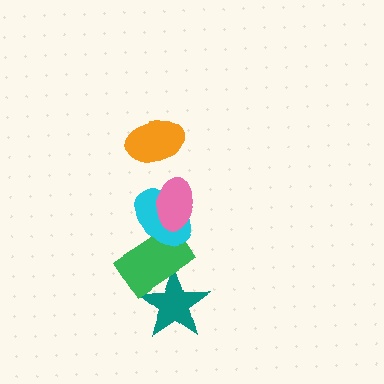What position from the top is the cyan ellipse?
The cyan ellipse is 3rd from the top.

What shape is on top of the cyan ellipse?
The pink ellipse is on top of the cyan ellipse.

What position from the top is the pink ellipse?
The pink ellipse is 2nd from the top.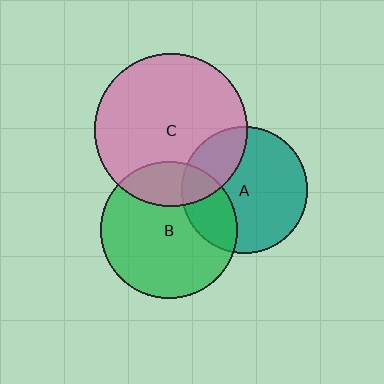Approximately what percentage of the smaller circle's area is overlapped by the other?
Approximately 25%.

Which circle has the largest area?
Circle C (pink).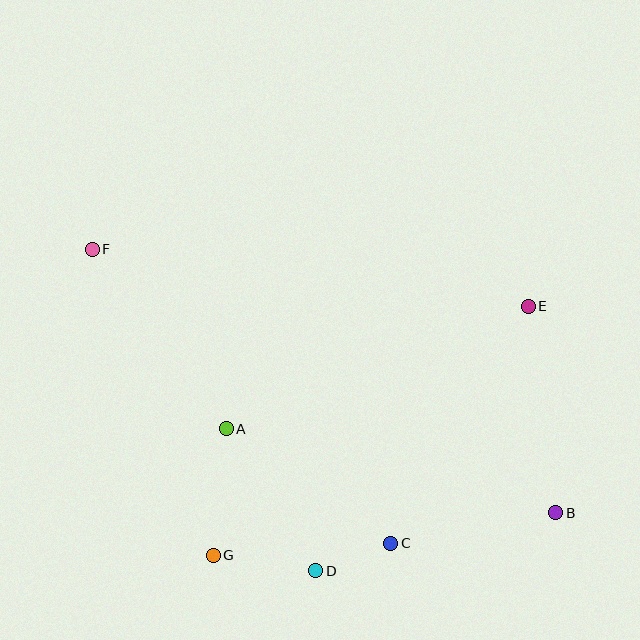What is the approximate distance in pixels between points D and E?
The distance between D and E is approximately 339 pixels.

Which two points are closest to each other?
Points C and D are closest to each other.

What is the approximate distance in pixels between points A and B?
The distance between A and B is approximately 340 pixels.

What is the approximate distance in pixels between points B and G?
The distance between B and G is approximately 345 pixels.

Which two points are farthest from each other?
Points B and F are farthest from each other.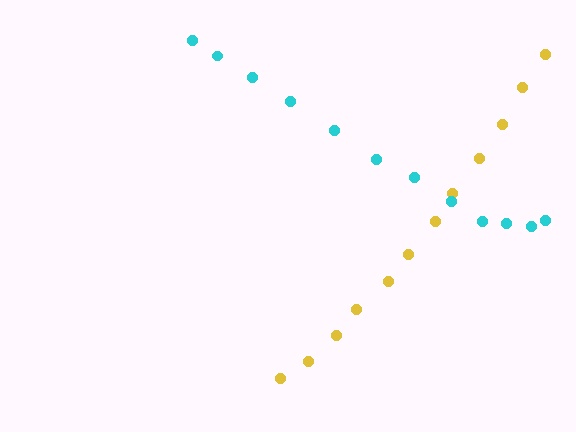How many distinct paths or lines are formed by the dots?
There are 2 distinct paths.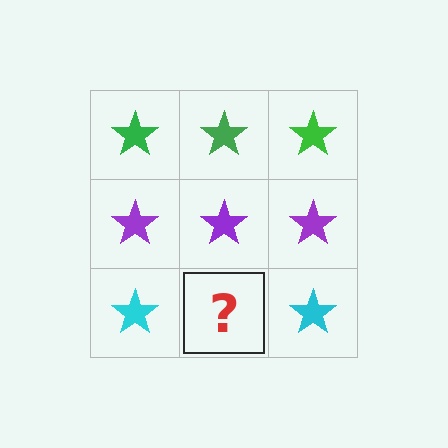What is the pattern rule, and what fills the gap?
The rule is that each row has a consistent color. The gap should be filled with a cyan star.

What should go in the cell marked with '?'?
The missing cell should contain a cyan star.